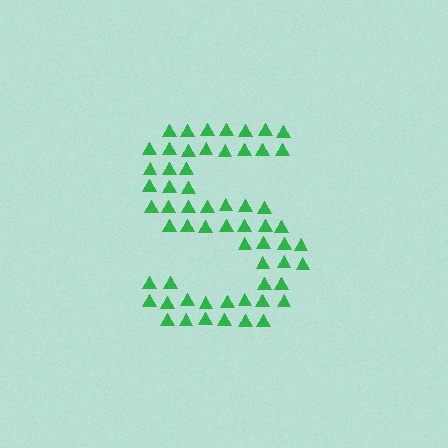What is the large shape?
The large shape is the letter S.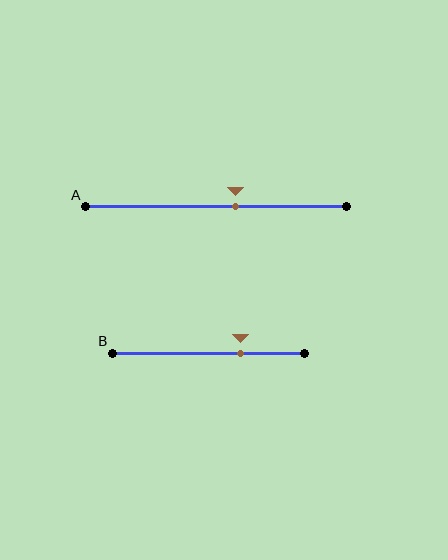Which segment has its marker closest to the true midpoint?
Segment A has its marker closest to the true midpoint.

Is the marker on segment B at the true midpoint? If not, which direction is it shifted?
No, the marker on segment B is shifted to the right by about 17% of the segment length.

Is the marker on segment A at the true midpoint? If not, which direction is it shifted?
No, the marker on segment A is shifted to the right by about 7% of the segment length.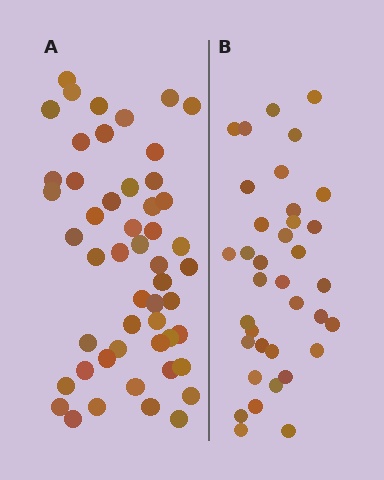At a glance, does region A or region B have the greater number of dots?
Region A (the left region) has more dots.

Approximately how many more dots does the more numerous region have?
Region A has approximately 15 more dots than region B.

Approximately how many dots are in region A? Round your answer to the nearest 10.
About 50 dots. (The exact count is 51, which rounds to 50.)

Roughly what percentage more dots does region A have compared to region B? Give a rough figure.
About 40% more.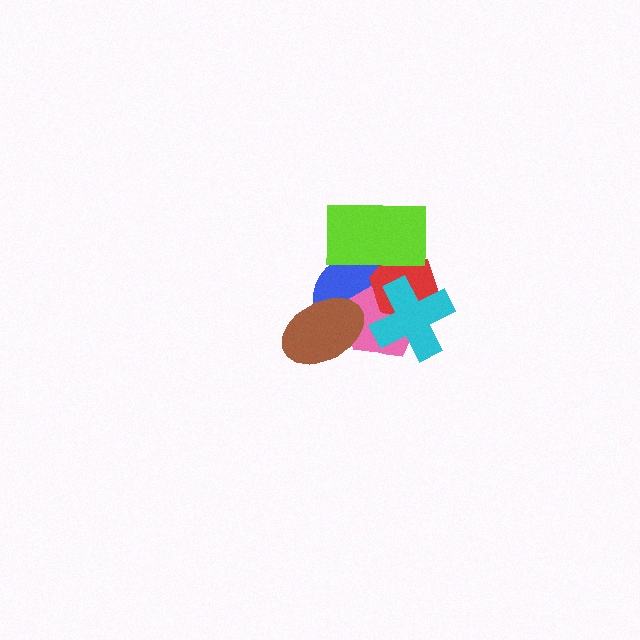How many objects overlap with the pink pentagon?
4 objects overlap with the pink pentagon.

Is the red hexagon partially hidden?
Yes, it is partially covered by another shape.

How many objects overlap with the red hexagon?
4 objects overlap with the red hexagon.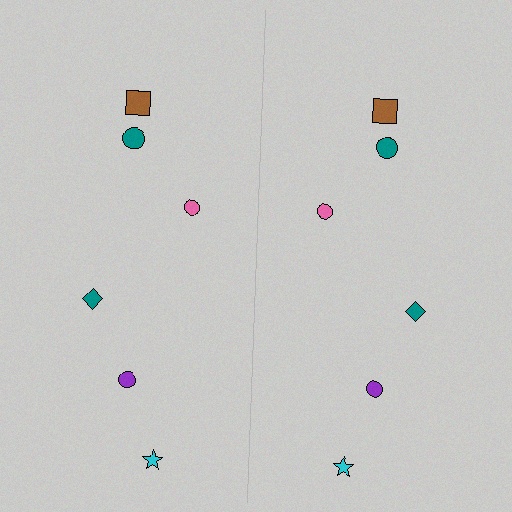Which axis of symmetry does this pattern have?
The pattern has a vertical axis of symmetry running through the center of the image.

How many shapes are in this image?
There are 12 shapes in this image.